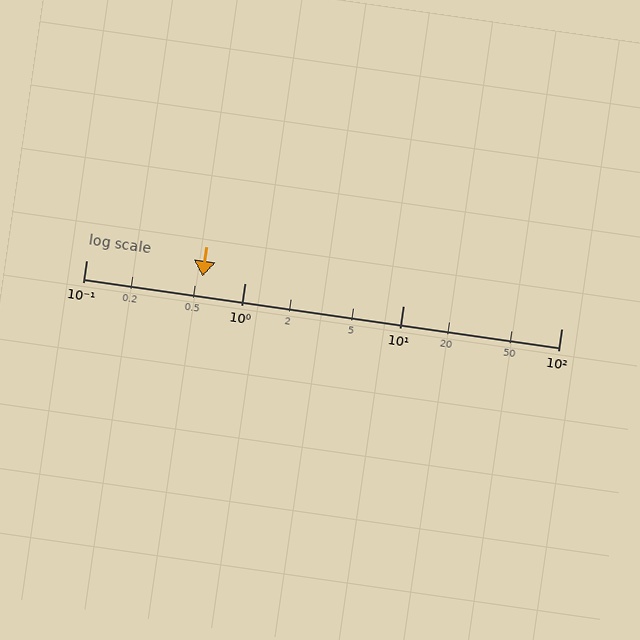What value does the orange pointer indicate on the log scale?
The pointer indicates approximately 0.54.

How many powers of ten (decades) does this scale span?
The scale spans 3 decades, from 0.1 to 100.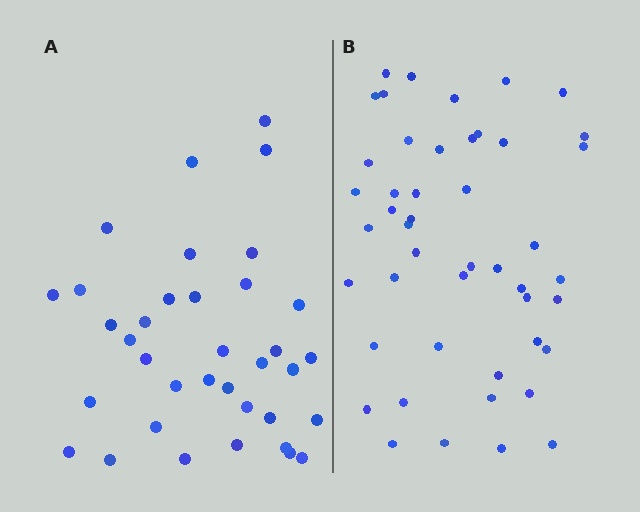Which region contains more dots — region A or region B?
Region B (the right region) has more dots.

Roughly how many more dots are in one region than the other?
Region B has roughly 12 or so more dots than region A.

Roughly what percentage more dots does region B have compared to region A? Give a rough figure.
About 30% more.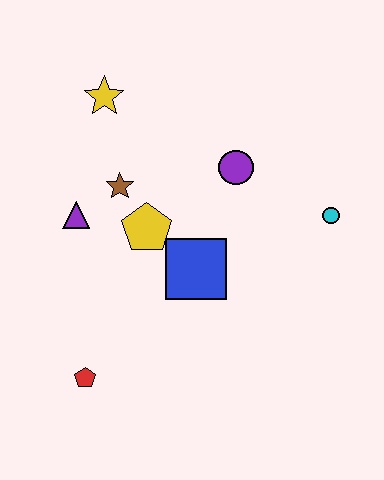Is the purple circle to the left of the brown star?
No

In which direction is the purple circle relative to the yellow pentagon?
The purple circle is to the right of the yellow pentagon.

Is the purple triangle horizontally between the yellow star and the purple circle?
No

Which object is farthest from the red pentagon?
The cyan circle is farthest from the red pentagon.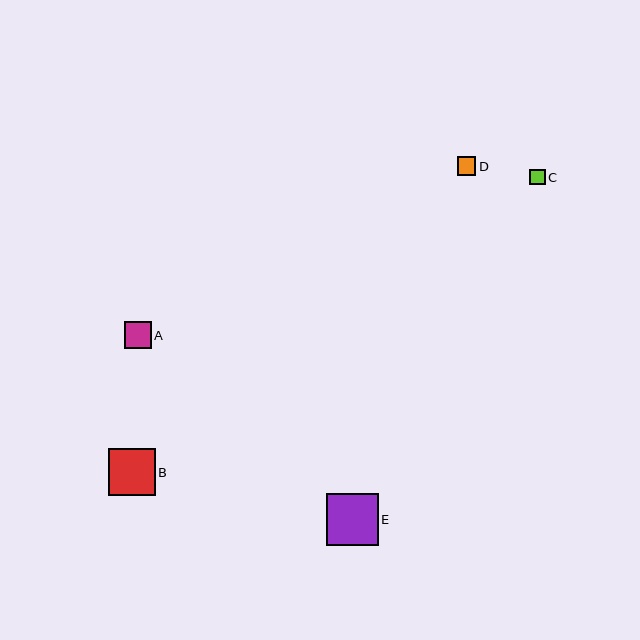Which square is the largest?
Square E is the largest with a size of approximately 52 pixels.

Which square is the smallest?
Square C is the smallest with a size of approximately 15 pixels.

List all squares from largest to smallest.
From largest to smallest: E, B, A, D, C.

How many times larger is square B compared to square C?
Square B is approximately 3.1 times the size of square C.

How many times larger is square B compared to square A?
Square B is approximately 1.8 times the size of square A.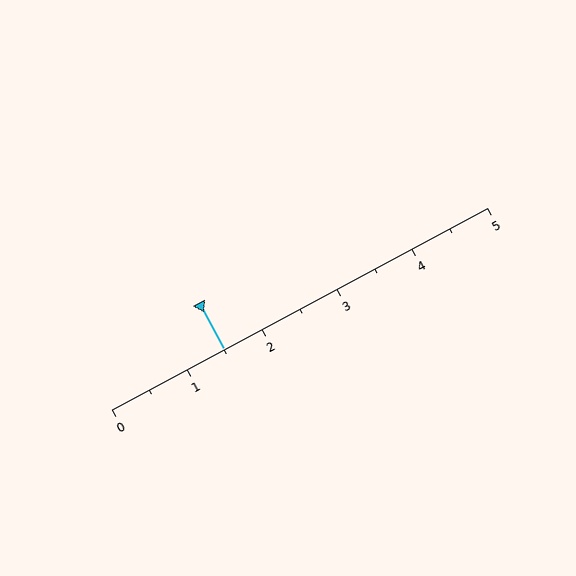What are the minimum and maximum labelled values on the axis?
The axis runs from 0 to 5.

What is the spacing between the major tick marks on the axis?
The major ticks are spaced 1 apart.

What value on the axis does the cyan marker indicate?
The marker indicates approximately 1.5.